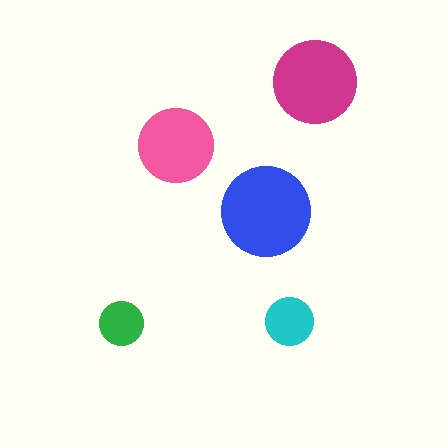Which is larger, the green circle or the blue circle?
The blue one.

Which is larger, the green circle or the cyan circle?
The cyan one.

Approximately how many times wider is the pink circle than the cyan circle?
About 1.5 times wider.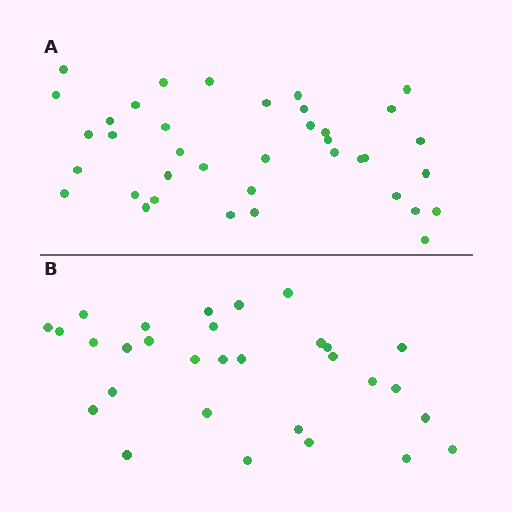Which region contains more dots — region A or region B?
Region A (the top region) has more dots.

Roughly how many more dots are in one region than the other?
Region A has roughly 8 or so more dots than region B.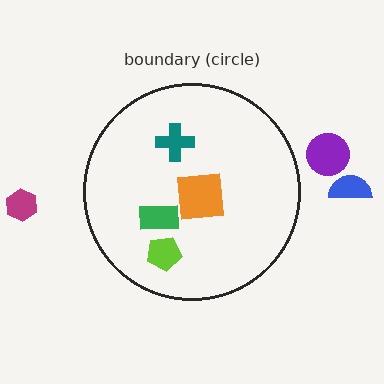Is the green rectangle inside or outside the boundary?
Inside.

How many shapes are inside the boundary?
4 inside, 3 outside.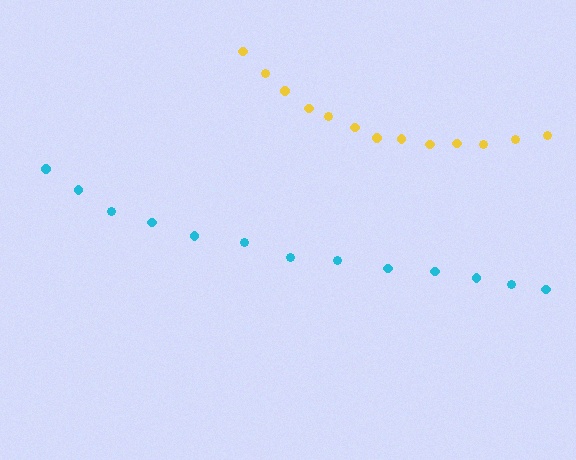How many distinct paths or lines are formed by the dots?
There are 2 distinct paths.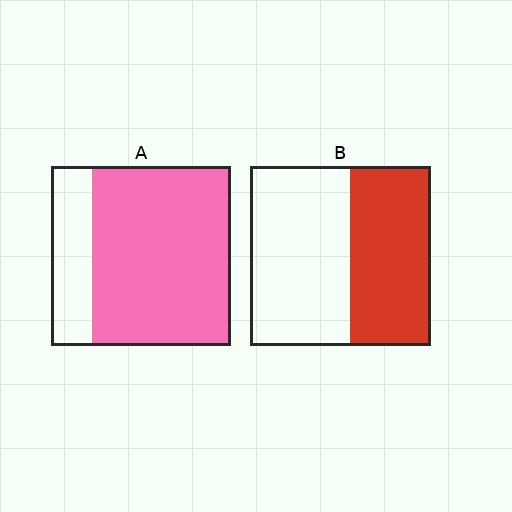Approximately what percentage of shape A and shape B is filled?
A is approximately 75% and B is approximately 45%.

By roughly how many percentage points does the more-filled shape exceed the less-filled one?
By roughly 30 percentage points (A over B).